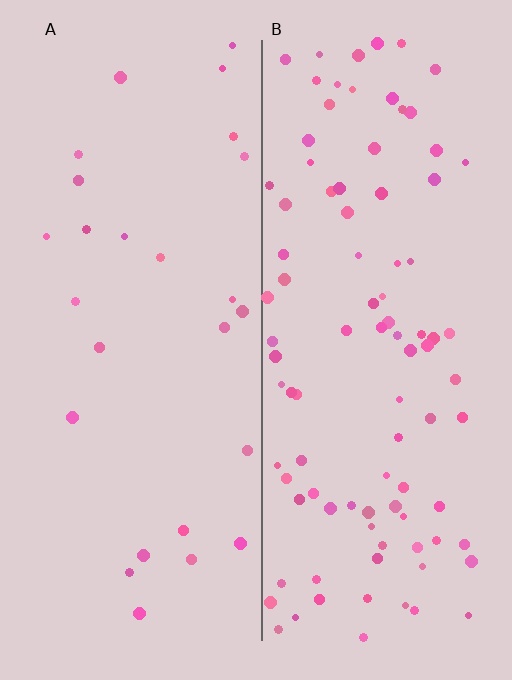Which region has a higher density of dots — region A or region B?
B (the right).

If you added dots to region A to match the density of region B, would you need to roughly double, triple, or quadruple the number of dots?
Approximately quadruple.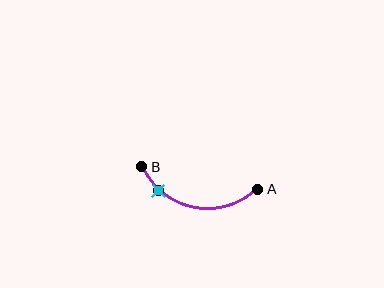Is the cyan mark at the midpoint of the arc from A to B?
No. The cyan mark lies on the arc but is closer to endpoint B. The arc midpoint would be at the point on the curve equidistant along the arc from both A and B.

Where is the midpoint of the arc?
The arc midpoint is the point on the curve farthest from the straight line joining A and B. It sits below that line.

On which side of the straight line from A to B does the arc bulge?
The arc bulges below the straight line connecting A and B.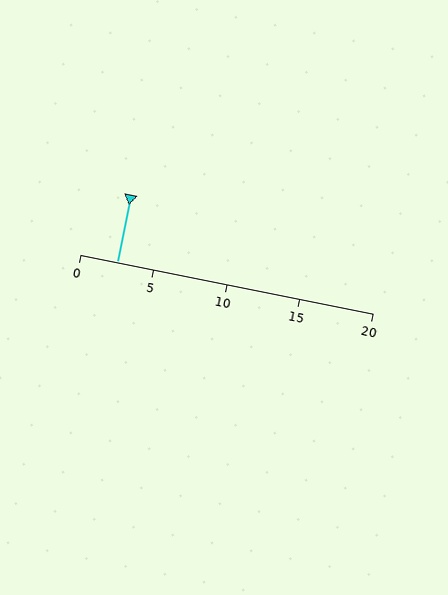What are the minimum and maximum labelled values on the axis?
The axis runs from 0 to 20.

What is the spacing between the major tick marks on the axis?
The major ticks are spaced 5 apart.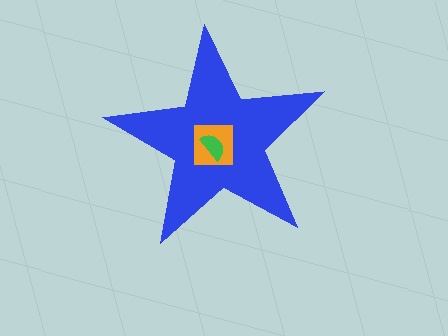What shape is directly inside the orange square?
The green semicircle.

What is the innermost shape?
The green semicircle.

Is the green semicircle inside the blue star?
Yes.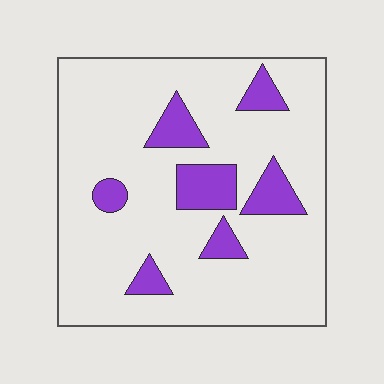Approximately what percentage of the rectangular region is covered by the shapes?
Approximately 15%.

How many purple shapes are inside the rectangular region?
7.